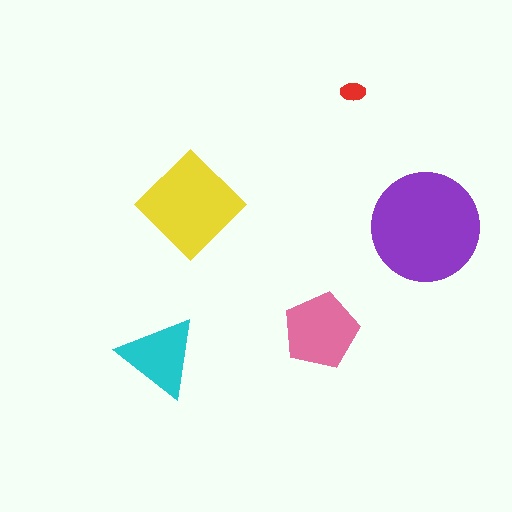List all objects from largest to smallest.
The purple circle, the yellow diamond, the pink pentagon, the cyan triangle, the red ellipse.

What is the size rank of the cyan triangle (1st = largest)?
4th.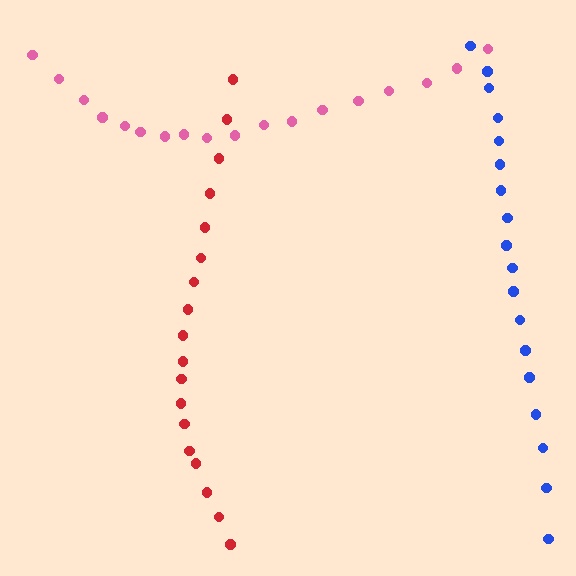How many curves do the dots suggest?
There are 3 distinct paths.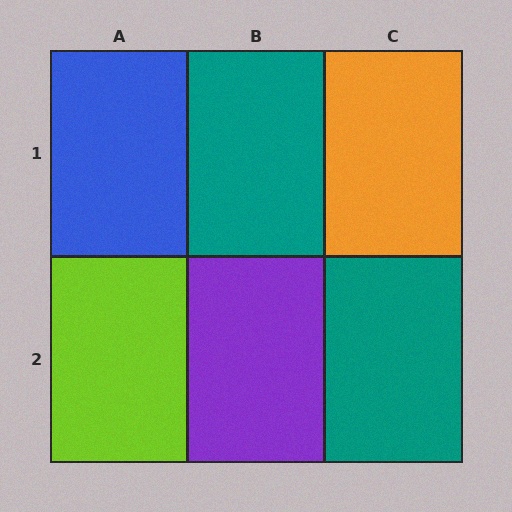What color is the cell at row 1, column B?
Teal.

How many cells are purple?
1 cell is purple.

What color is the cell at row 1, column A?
Blue.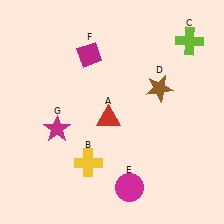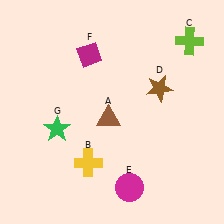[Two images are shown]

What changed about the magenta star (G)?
In Image 1, G is magenta. In Image 2, it changed to green.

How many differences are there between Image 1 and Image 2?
There are 2 differences between the two images.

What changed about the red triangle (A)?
In Image 1, A is red. In Image 2, it changed to brown.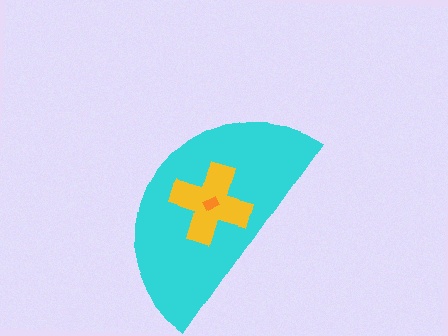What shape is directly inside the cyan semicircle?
The yellow cross.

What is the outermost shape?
The cyan semicircle.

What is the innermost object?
The orange rectangle.